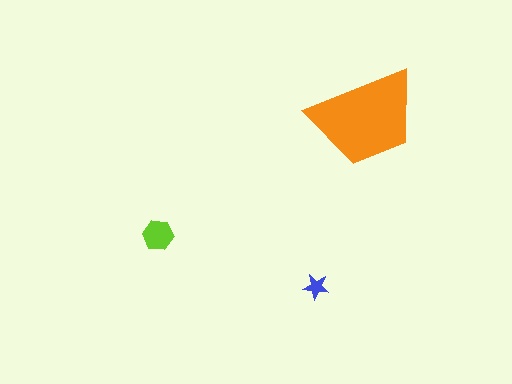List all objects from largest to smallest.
The orange trapezoid, the lime hexagon, the blue star.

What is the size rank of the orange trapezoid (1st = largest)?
1st.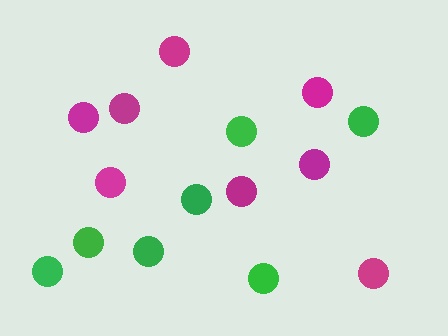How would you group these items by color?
There are 2 groups: one group of green circles (7) and one group of magenta circles (8).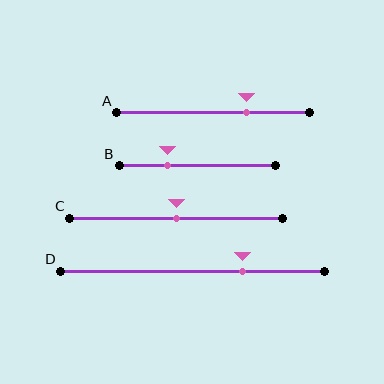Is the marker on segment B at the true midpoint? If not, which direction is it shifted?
No, the marker on segment B is shifted to the left by about 19% of the segment length.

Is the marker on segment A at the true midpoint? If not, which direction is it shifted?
No, the marker on segment A is shifted to the right by about 17% of the segment length.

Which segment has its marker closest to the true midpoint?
Segment C has its marker closest to the true midpoint.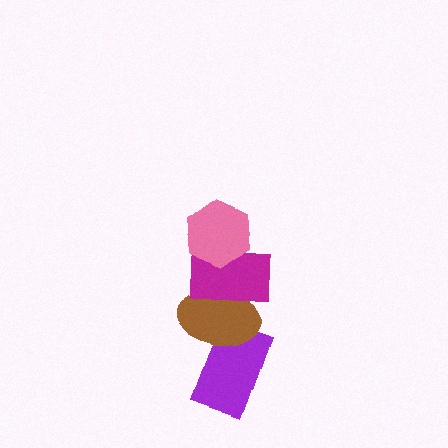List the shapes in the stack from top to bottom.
From top to bottom: the pink hexagon, the magenta rectangle, the brown ellipse, the purple rectangle.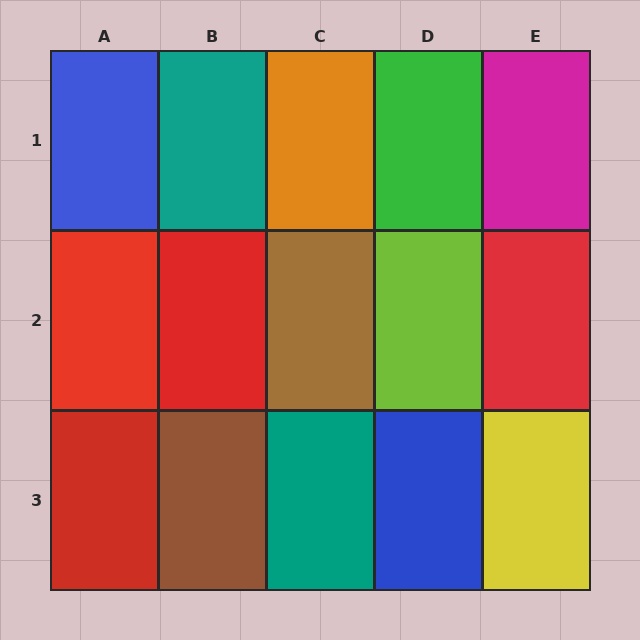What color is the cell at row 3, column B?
Brown.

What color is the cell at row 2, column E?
Red.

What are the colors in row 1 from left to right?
Blue, teal, orange, green, magenta.